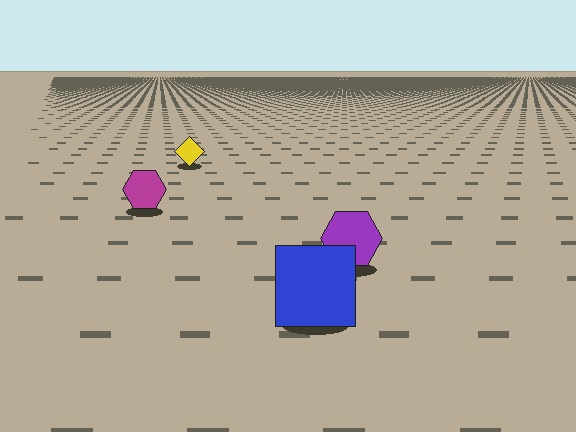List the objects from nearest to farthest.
From nearest to farthest: the blue square, the purple hexagon, the magenta hexagon, the yellow diamond.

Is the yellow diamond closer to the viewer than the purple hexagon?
No. The purple hexagon is closer — you can tell from the texture gradient: the ground texture is coarser near it.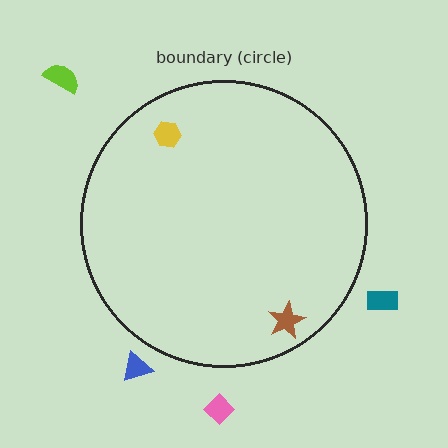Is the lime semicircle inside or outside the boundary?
Outside.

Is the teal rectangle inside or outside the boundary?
Outside.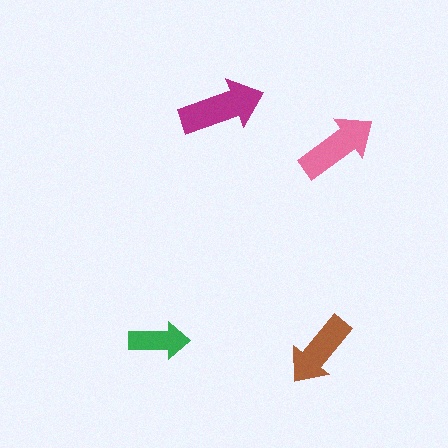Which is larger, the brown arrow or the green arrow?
The brown one.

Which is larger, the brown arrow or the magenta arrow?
The magenta one.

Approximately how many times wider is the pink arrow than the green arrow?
About 1.5 times wider.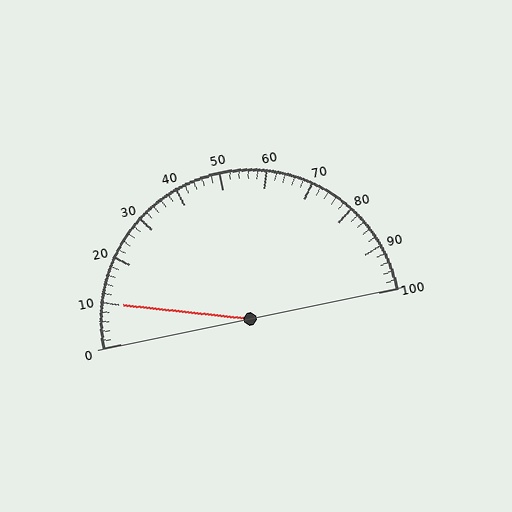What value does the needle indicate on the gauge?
The needle indicates approximately 10.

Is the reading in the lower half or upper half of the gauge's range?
The reading is in the lower half of the range (0 to 100).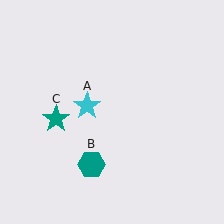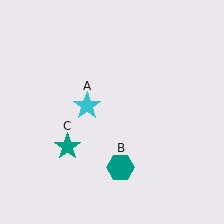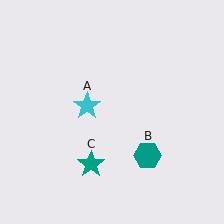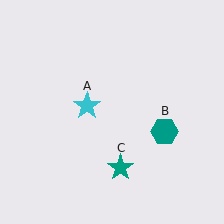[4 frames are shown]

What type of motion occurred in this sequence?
The teal hexagon (object B), teal star (object C) rotated counterclockwise around the center of the scene.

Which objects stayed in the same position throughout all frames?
Cyan star (object A) remained stationary.